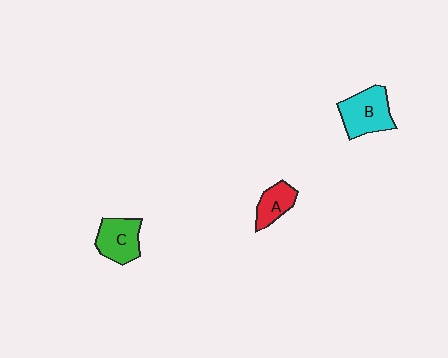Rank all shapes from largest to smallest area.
From largest to smallest: B (cyan), C (green), A (red).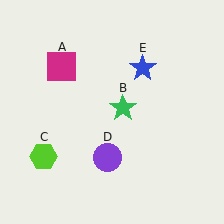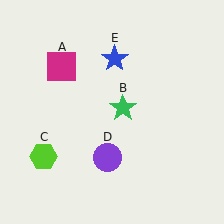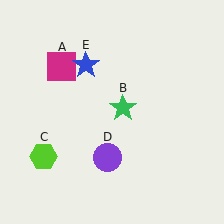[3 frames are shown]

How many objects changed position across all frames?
1 object changed position: blue star (object E).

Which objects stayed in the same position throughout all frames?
Magenta square (object A) and green star (object B) and lime hexagon (object C) and purple circle (object D) remained stationary.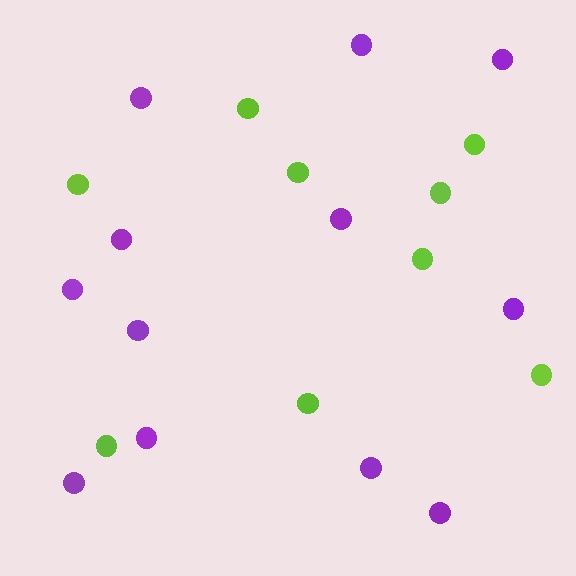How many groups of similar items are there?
There are 2 groups: one group of lime circles (9) and one group of purple circles (12).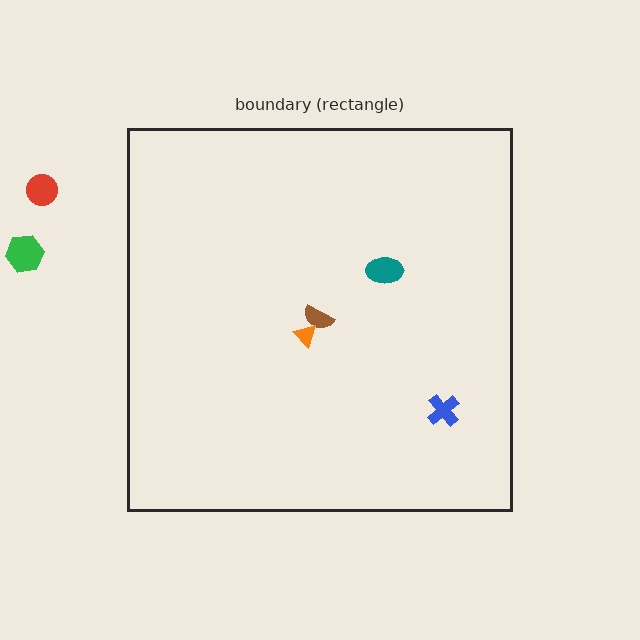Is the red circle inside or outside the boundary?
Outside.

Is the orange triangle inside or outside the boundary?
Inside.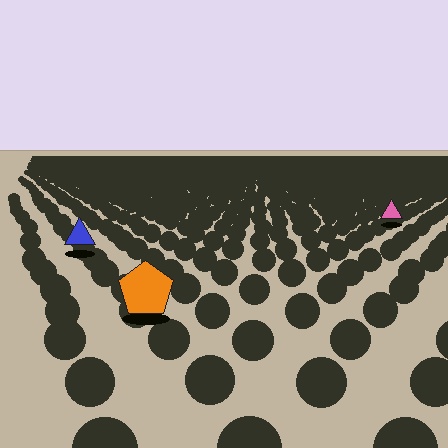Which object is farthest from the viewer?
The pink triangle is farthest from the viewer. It appears smaller and the ground texture around it is denser.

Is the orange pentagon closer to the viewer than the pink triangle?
Yes. The orange pentagon is closer — you can tell from the texture gradient: the ground texture is coarser near it.